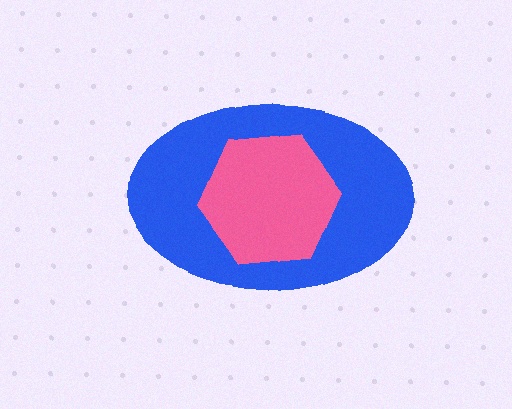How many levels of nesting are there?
2.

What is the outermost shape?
The blue ellipse.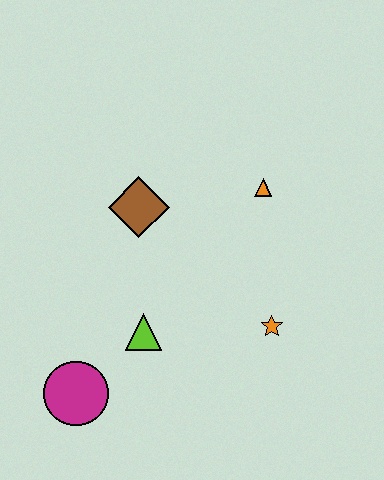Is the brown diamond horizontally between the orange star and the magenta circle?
Yes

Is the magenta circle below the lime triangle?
Yes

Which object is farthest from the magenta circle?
The orange triangle is farthest from the magenta circle.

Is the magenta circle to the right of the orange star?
No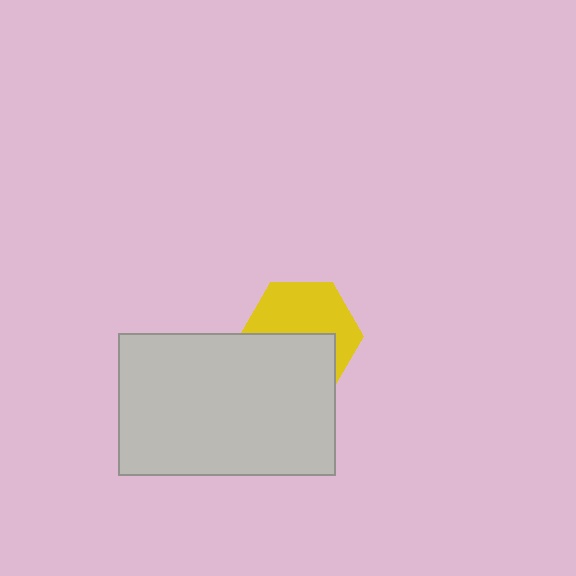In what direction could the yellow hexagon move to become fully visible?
The yellow hexagon could move up. That would shift it out from behind the light gray rectangle entirely.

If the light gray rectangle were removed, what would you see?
You would see the complete yellow hexagon.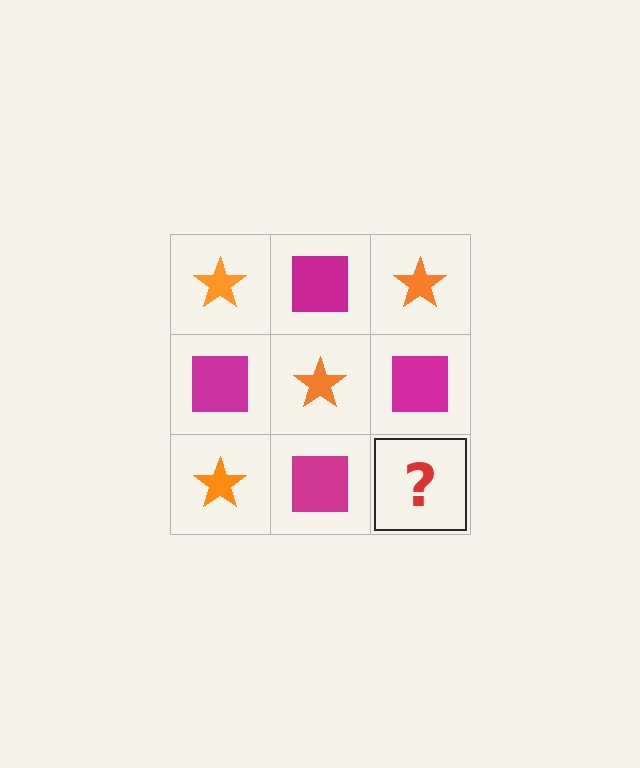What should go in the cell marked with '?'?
The missing cell should contain an orange star.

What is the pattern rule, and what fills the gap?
The rule is that it alternates orange star and magenta square in a checkerboard pattern. The gap should be filled with an orange star.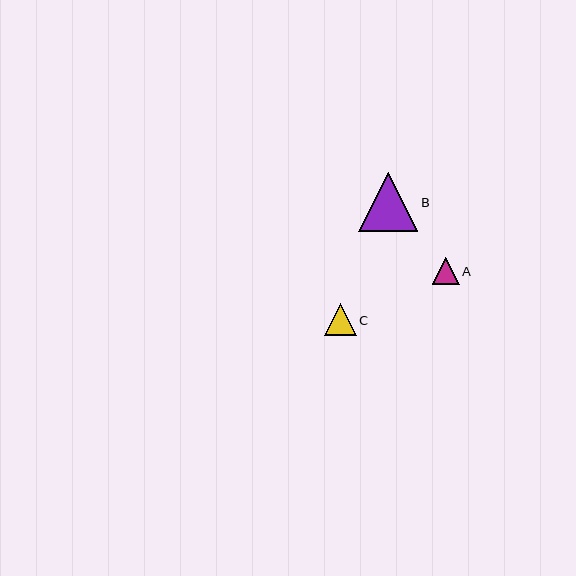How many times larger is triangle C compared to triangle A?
Triangle C is approximately 1.2 times the size of triangle A.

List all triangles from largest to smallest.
From largest to smallest: B, C, A.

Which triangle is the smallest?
Triangle A is the smallest with a size of approximately 27 pixels.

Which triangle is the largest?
Triangle B is the largest with a size of approximately 60 pixels.